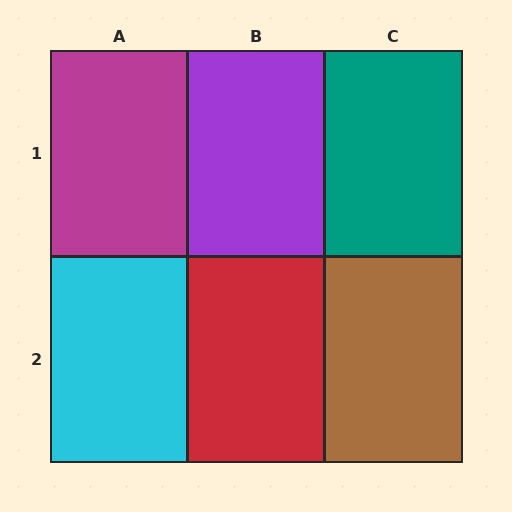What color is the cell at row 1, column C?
Teal.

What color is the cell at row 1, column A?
Magenta.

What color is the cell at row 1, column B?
Purple.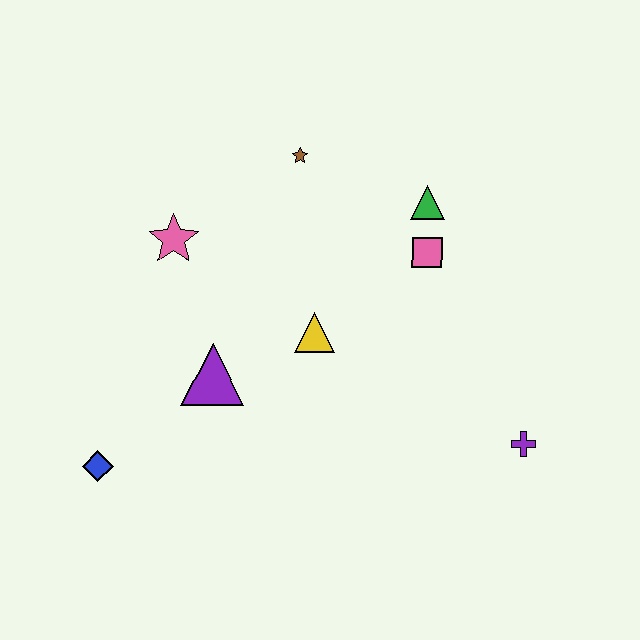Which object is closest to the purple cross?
The pink square is closest to the purple cross.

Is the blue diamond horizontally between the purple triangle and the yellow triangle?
No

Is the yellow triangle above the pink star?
No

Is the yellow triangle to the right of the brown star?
Yes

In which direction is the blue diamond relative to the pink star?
The blue diamond is below the pink star.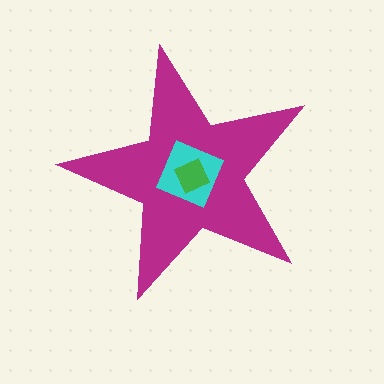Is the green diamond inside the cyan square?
Yes.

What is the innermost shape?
The green diamond.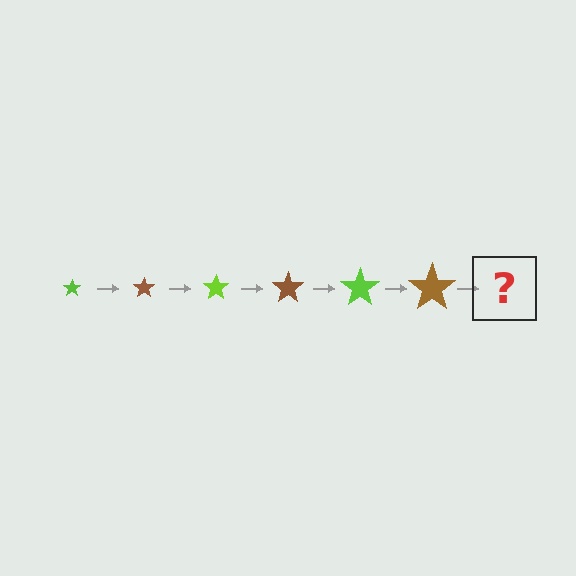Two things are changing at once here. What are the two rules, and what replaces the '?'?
The two rules are that the star grows larger each step and the color cycles through lime and brown. The '?' should be a lime star, larger than the previous one.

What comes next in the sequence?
The next element should be a lime star, larger than the previous one.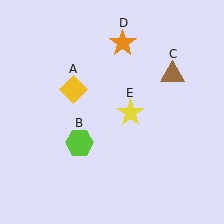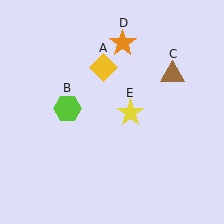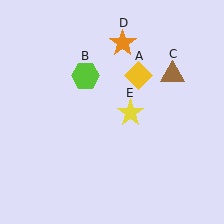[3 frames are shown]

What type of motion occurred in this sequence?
The yellow diamond (object A), lime hexagon (object B) rotated clockwise around the center of the scene.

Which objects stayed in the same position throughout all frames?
Brown triangle (object C) and orange star (object D) and yellow star (object E) remained stationary.